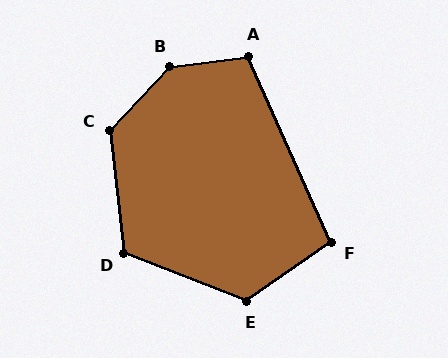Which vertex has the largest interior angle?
B, at approximately 141 degrees.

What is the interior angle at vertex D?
Approximately 118 degrees (obtuse).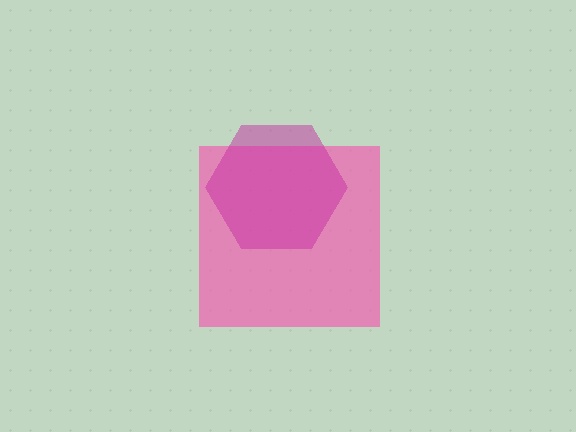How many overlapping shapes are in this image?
There are 2 overlapping shapes in the image.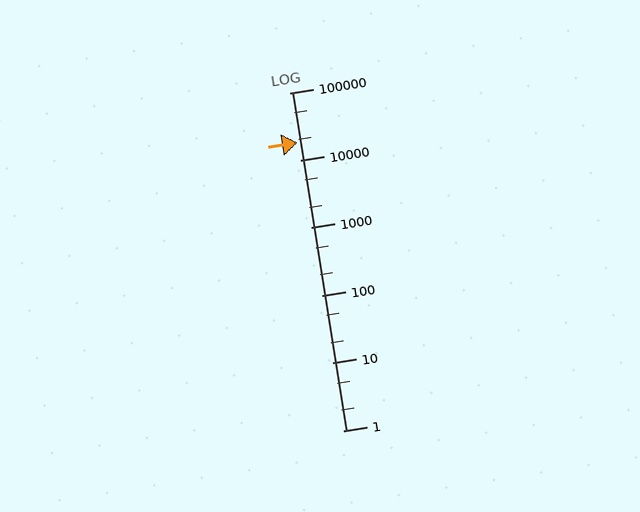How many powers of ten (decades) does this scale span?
The scale spans 5 decades, from 1 to 100000.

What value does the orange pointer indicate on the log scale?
The pointer indicates approximately 18000.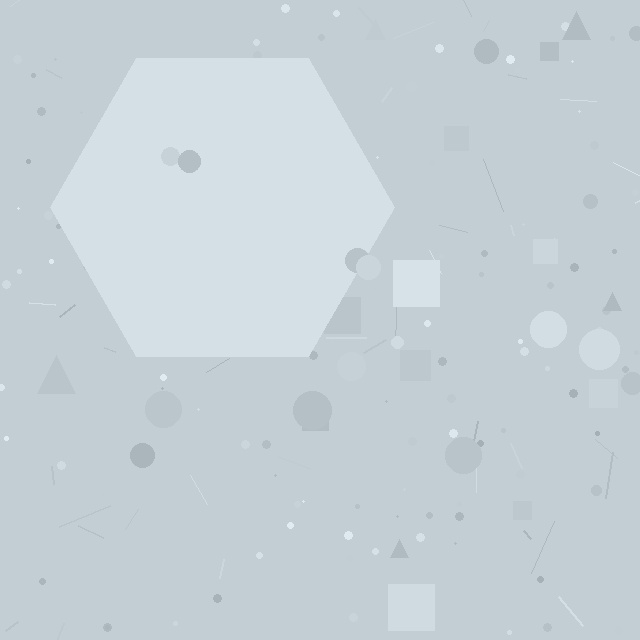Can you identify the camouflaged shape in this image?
The camouflaged shape is a hexagon.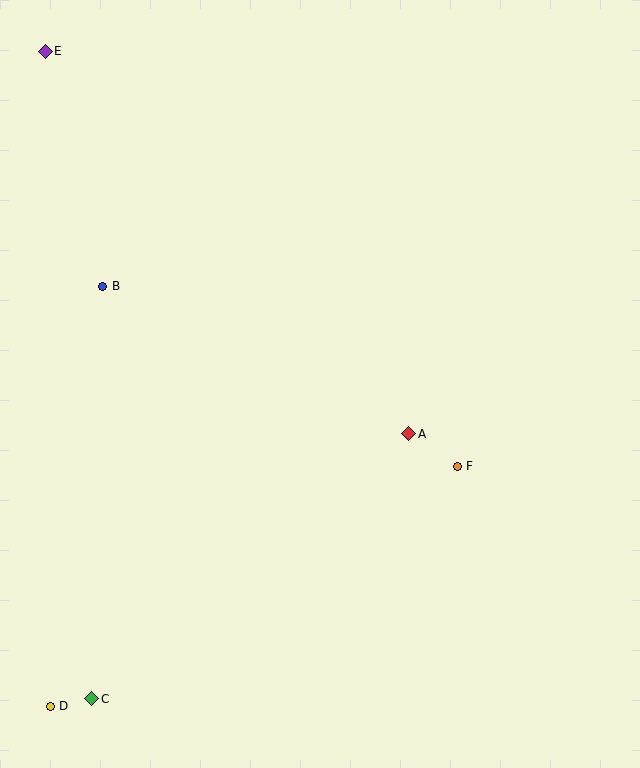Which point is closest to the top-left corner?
Point E is closest to the top-left corner.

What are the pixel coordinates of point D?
Point D is at (50, 706).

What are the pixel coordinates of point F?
Point F is at (457, 466).